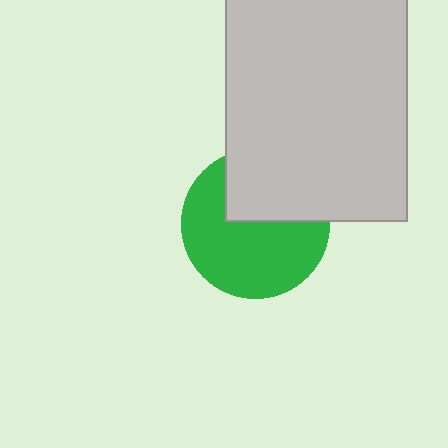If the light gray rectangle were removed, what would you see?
You would see the complete green circle.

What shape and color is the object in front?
The object in front is a light gray rectangle.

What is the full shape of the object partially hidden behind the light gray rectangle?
The partially hidden object is a green circle.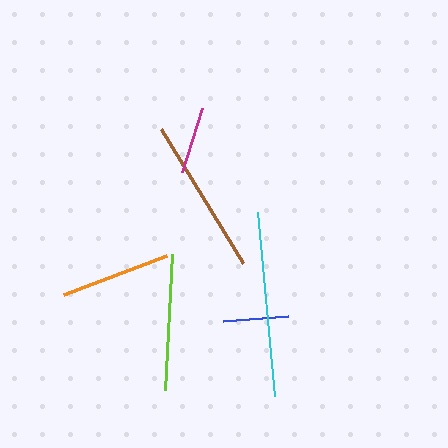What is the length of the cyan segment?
The cyan segment is approximately 185 pixels long.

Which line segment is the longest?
The cyan line is the longest at approximately 185 pixels.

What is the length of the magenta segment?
The magenta segment is approximately 67 pixels long.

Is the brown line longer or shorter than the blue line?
The brown line is longer than the blue line.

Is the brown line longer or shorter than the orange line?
The brown line is longer than the orange line.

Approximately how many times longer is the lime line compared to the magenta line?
The lime line is approximately 2.0 times the length of the magenta line.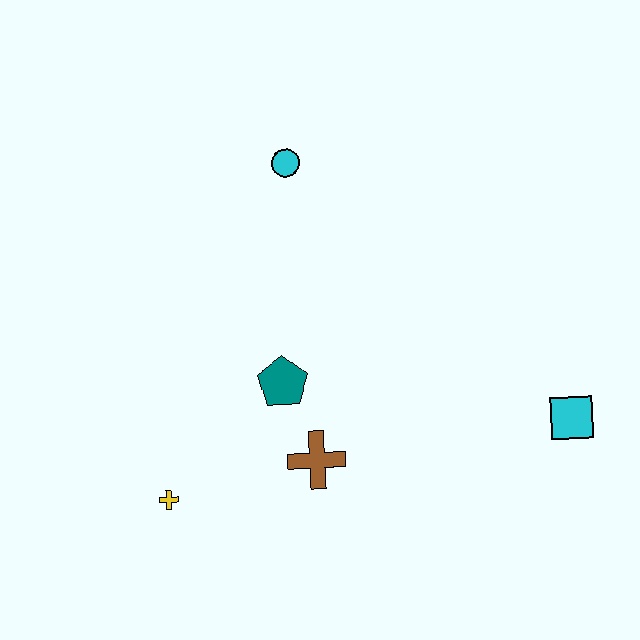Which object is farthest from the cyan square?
The yellow cross is farthest from the cyan square.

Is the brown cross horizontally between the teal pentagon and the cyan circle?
No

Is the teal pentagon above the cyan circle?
No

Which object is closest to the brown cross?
The teal pentagon is closest to the brown cross.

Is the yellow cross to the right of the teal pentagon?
No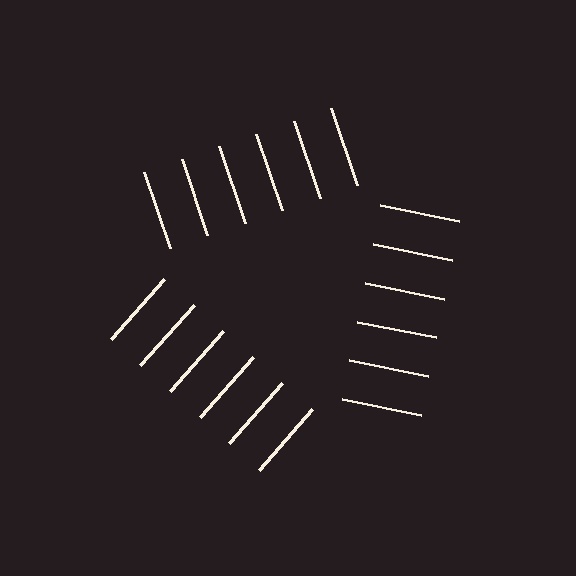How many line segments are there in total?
18 — 6 along each of the 3 edges.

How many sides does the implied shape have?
3 sides — the line-ends trace a triangle.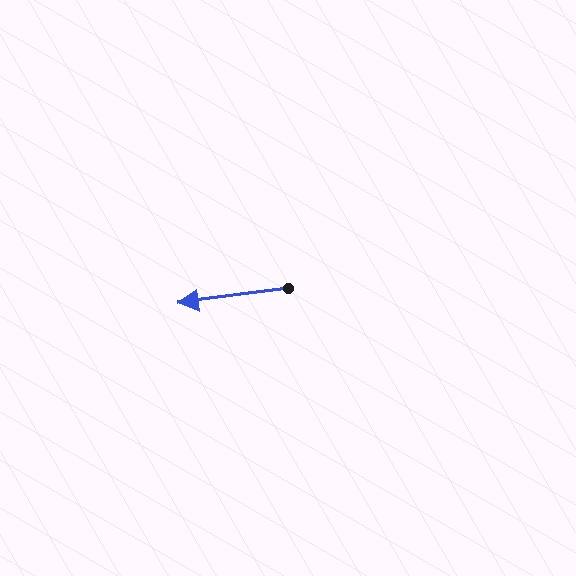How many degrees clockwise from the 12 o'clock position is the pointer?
Approximately 262 degrees.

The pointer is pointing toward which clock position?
Roughly 9 o'clock.